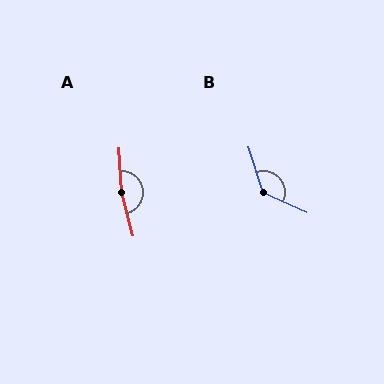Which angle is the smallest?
B, at approximately 132 degrees.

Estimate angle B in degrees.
Approximately 132 degrees.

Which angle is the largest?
A, at approximately 168 degrees.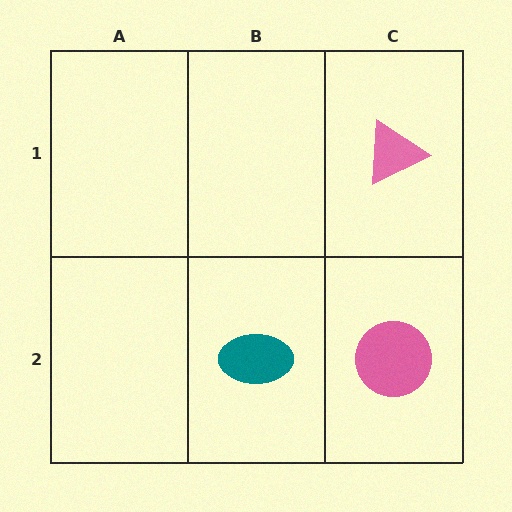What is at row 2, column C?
A pink circle.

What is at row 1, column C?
A pink triangle.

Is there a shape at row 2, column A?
No, that cell is empty.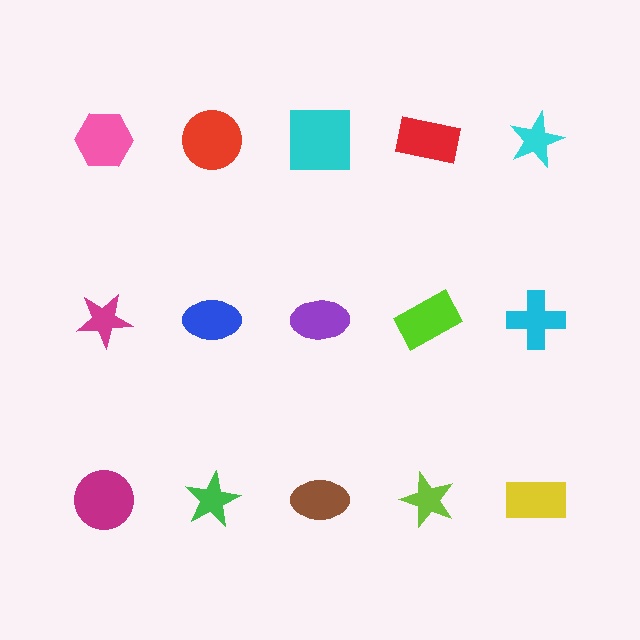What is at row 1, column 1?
A pink hexagon.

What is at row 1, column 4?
A red rectangle.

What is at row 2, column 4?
A lime rectangle.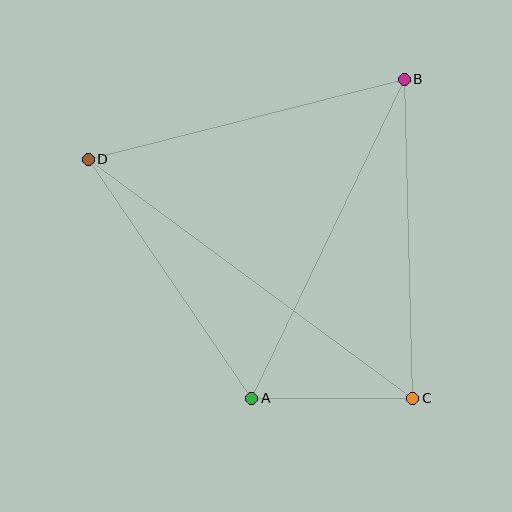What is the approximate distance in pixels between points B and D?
The distance between B and D is approximately 326 pixels.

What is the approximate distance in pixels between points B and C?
The distance between B and C is approximately 319 pixels.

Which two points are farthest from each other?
Points C and D are farthest from each other.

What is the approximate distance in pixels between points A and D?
The distance between A and D is approximately 290 pixels.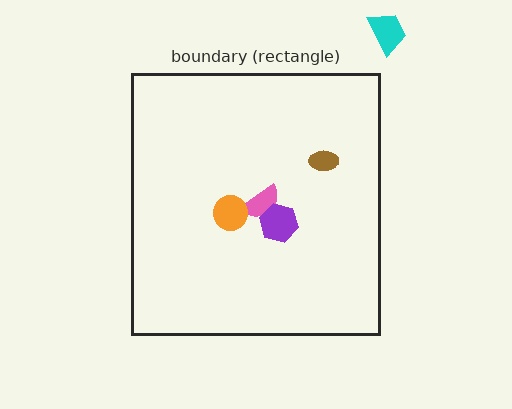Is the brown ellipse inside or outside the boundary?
Inside.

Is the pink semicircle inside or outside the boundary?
Inside.